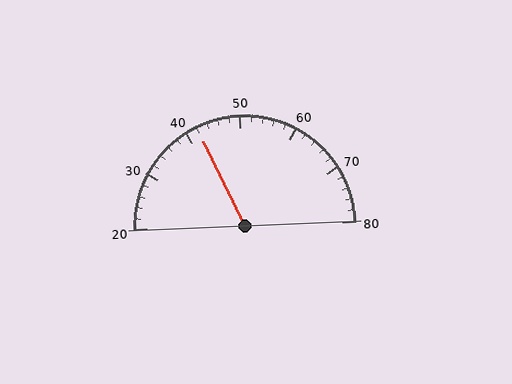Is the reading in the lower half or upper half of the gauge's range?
The reading is in the lower half of the range (20 to 80).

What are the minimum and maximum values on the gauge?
The gauge ranges from 20 to 80.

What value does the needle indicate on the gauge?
The needle indicates approximately 42.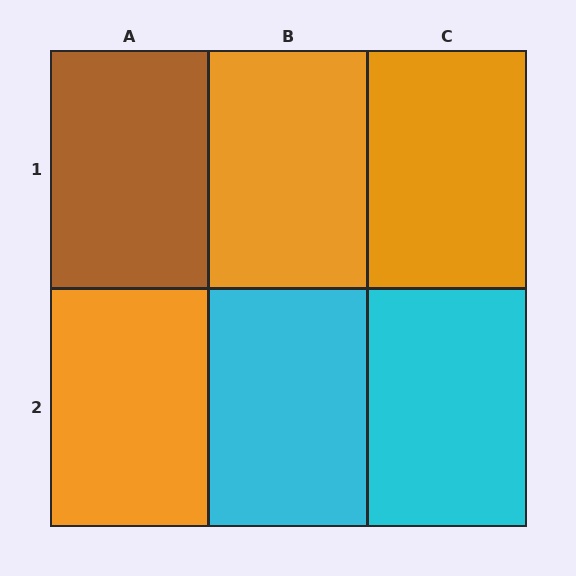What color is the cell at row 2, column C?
Cyan.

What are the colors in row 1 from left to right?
Brown, orange, orange.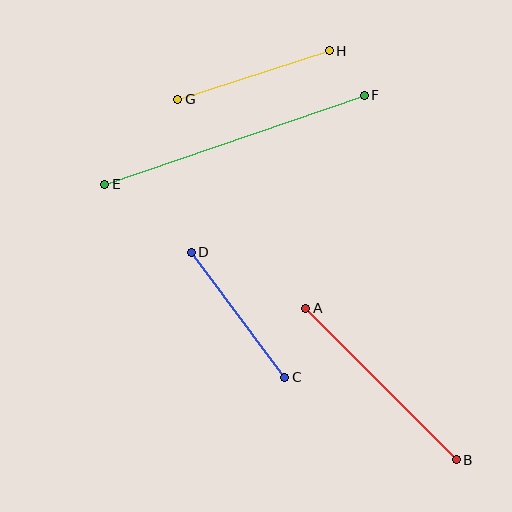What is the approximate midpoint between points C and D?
The midpoint is at approximately (238, 315) pixels.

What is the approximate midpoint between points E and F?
The midpoint is at approximately (234, 140) pixels.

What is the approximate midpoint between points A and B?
The midpoint is at approximately (381, 384) pixels.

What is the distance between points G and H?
The distance is approximately 159 pixels.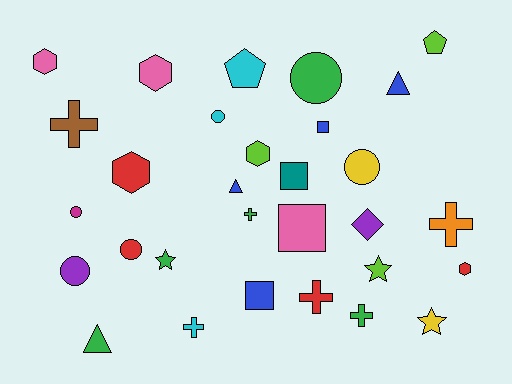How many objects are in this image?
There are 30 objects.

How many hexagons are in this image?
There are 5 hexagons.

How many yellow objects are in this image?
There are 2 yellow objects.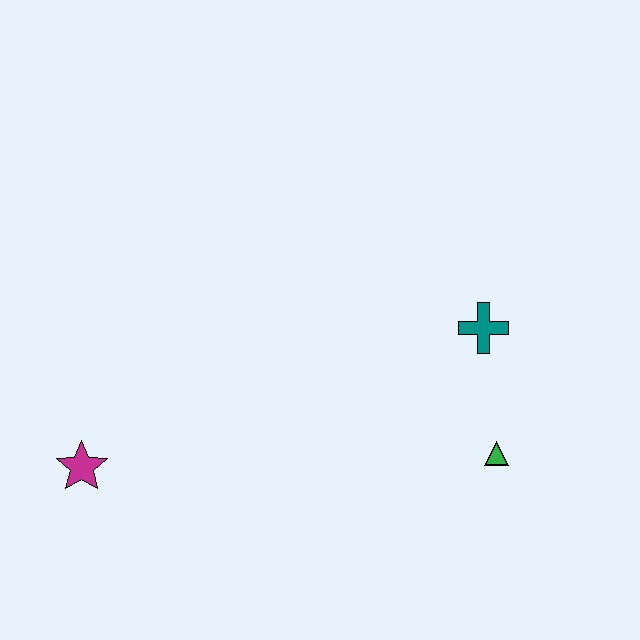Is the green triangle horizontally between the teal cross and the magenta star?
No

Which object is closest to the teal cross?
The green triangle is closest to the teal cross.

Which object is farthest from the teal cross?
The magenta star is farthest from the teal cross.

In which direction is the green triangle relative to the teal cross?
The green triangle is below the teal cross.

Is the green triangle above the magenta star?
Yes